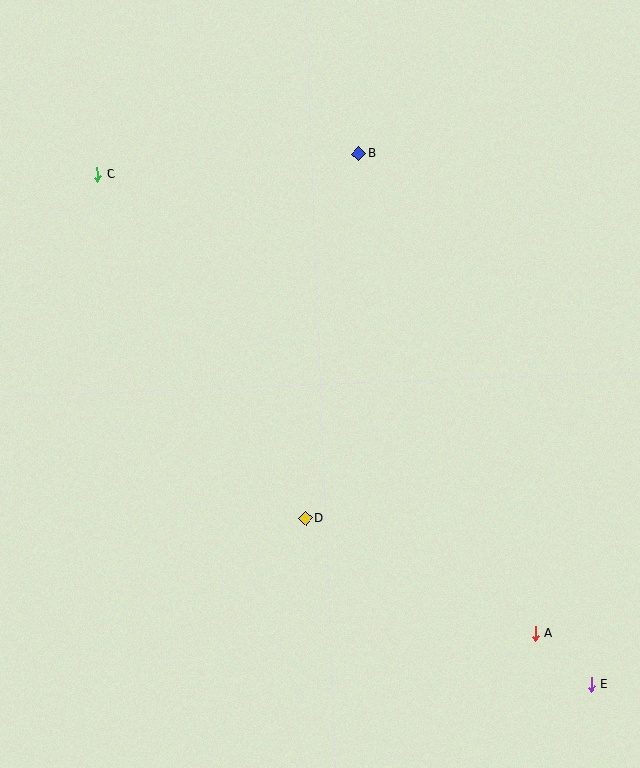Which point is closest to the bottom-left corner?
Point D is closest to the bottom-left corner.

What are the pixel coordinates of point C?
Point C is at (97, 174).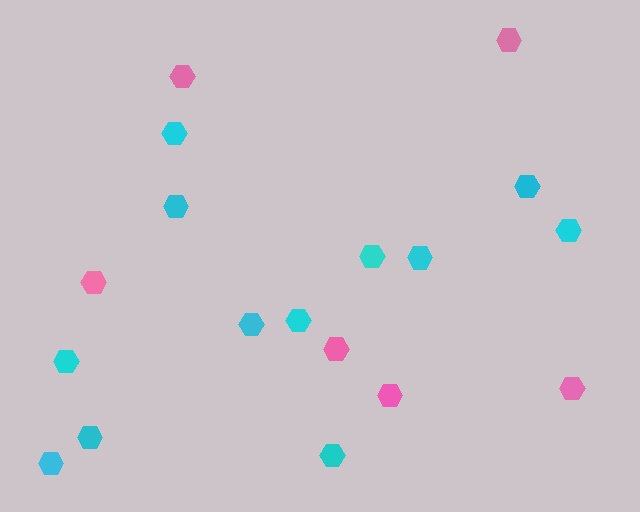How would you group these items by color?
There are 2 groups: one group of pink hexagons (6) and one group of cyan hexagons (12).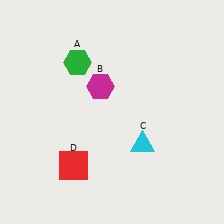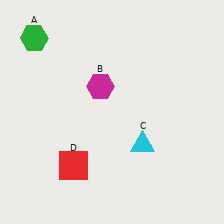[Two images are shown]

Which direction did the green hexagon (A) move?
The green hexagon (A) moved left.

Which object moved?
The green hexagon (A) moved left.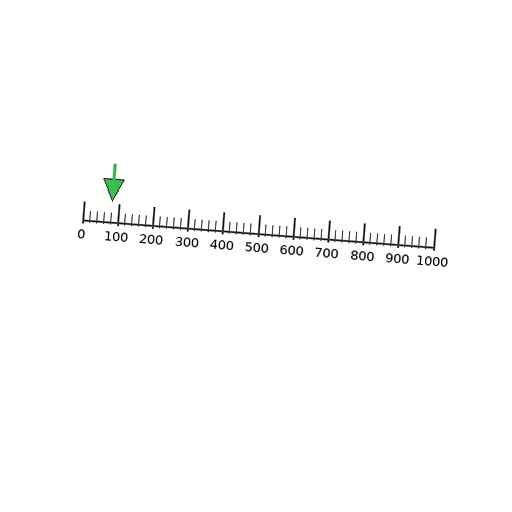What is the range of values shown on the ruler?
The ruler shows values from 0 to 1000.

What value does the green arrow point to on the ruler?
The green arrow points to approximately 80.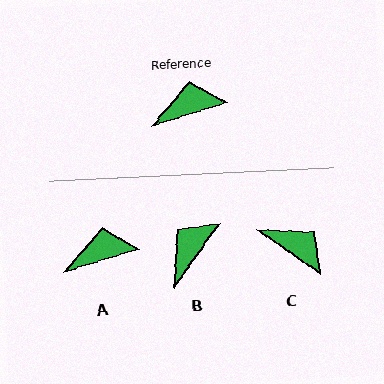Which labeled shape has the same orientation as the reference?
A.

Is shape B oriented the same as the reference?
No, it is off by about 38 degrees.